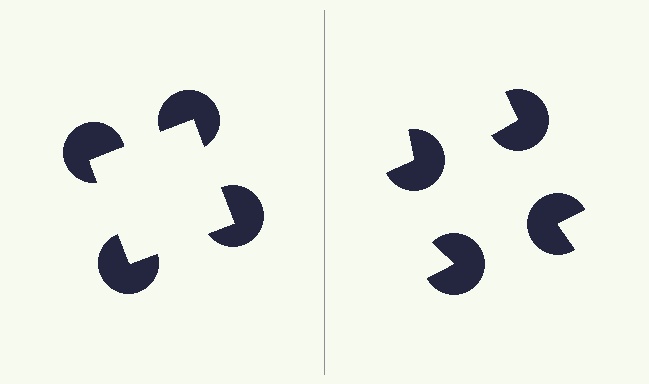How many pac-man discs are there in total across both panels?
8 — 4 on each side.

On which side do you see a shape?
An illusory square appears on the left side. On the right side the wedge cuts are rotated, so no coherent shape forms.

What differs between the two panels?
The pac-man discs are positioned identically on both sides; only the wedge orientations differ. On the left they align to a square; on the right they are misaligned.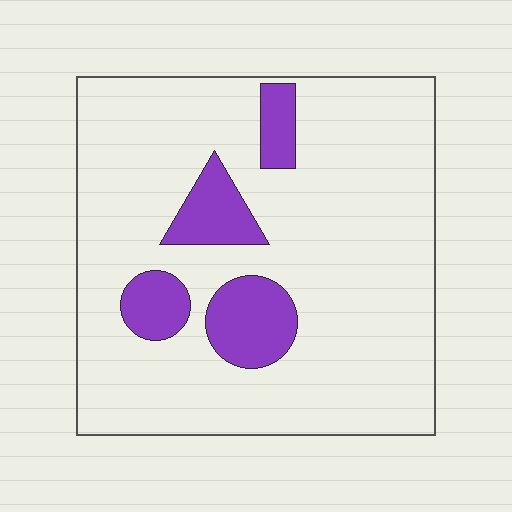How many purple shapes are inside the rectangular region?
4.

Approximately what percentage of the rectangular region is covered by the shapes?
Approximately 15%.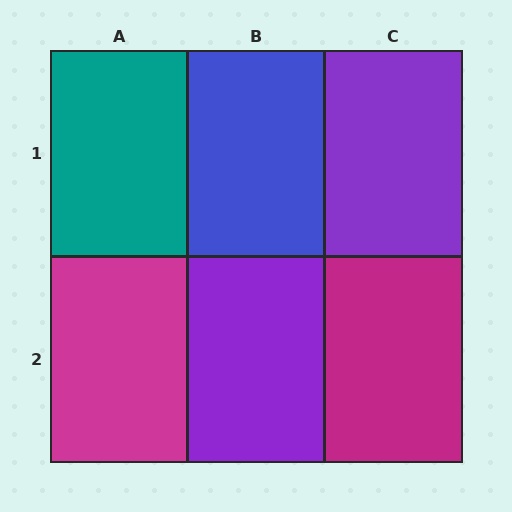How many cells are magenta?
2 cells are magenta.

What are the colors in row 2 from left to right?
Magenta, purple, magenta.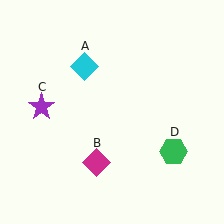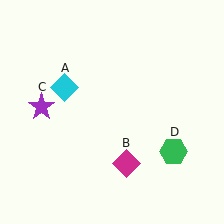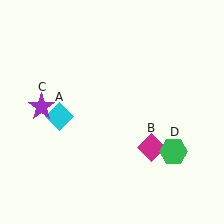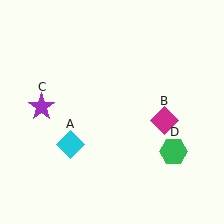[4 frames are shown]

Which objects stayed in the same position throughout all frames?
Purple star (object C) and green hexagon (object D) remained stationary.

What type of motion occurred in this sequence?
The cyan diamond (object A), magenta diamond (object B) rotated counterclockwise around the center of the scene.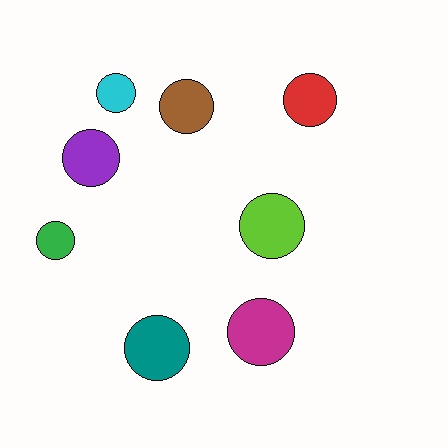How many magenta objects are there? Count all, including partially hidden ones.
There is 1 magenta object.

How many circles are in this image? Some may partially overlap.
There are 8 circles.